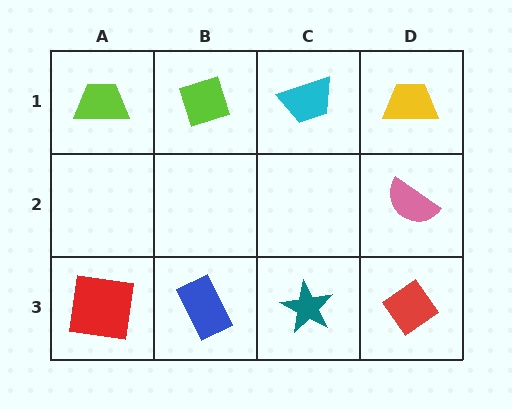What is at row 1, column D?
A yellow trapezoid.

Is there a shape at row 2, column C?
No, that cell is empty.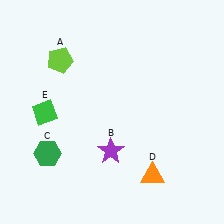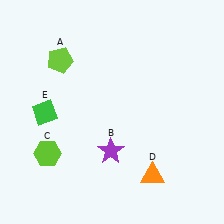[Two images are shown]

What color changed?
The hexagon (C) changed from green in Image 1 to lime in Image 2.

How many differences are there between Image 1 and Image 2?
There is 1 difference between the two images.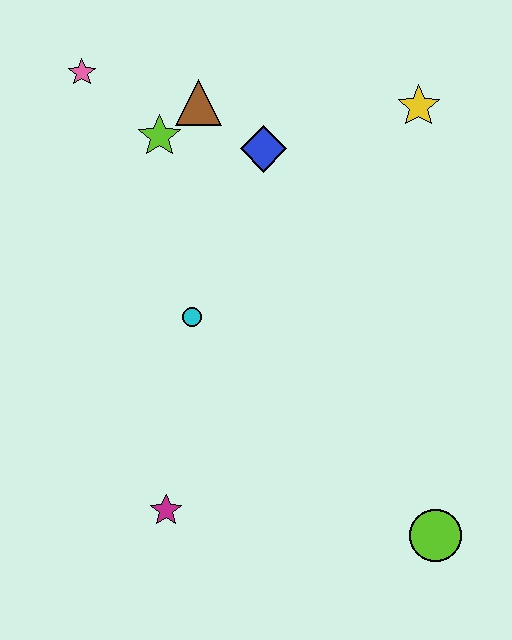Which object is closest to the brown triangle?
The lime star is closest to the brown triangle.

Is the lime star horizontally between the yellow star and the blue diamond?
No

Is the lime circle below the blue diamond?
Yes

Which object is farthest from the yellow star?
The magenta star is farthest from the yellow star.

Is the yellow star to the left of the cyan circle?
No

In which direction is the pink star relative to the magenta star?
The pink star is above the magenta star.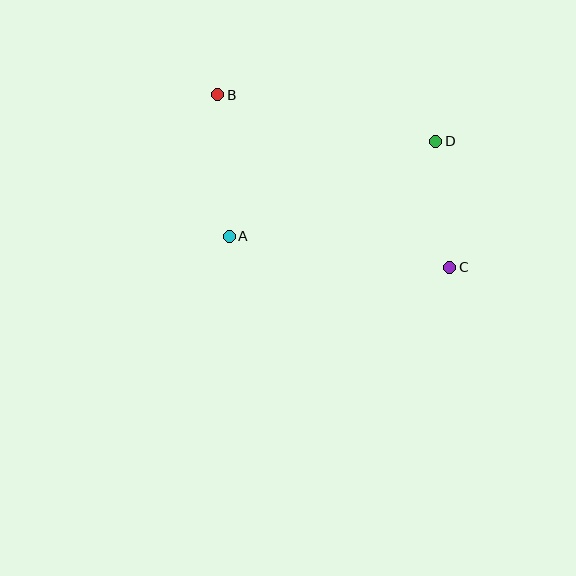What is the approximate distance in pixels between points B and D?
The distance between B and D is approximately 223 pixels.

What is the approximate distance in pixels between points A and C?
The distance between A and C is approximately 223 pixels.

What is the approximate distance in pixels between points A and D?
The distance between A and D is approximately 227 pixels.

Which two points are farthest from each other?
Points B and C are farthest from each other.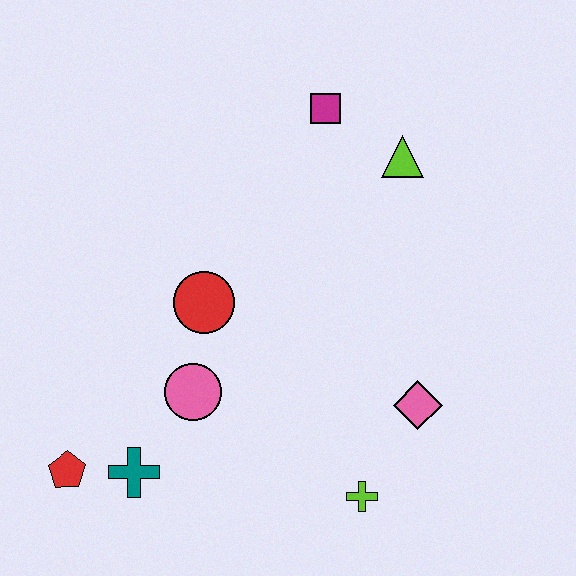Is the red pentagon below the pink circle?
Yes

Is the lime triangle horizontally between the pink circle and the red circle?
No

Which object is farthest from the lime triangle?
The red pentagon is farthest from the lime triangle.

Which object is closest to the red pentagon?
The teal cross is closest to the red pentagon.